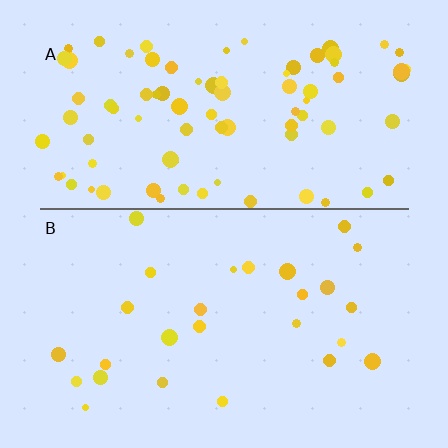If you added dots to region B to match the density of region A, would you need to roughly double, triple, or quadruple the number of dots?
Approximately triple.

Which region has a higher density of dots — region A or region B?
A (the top).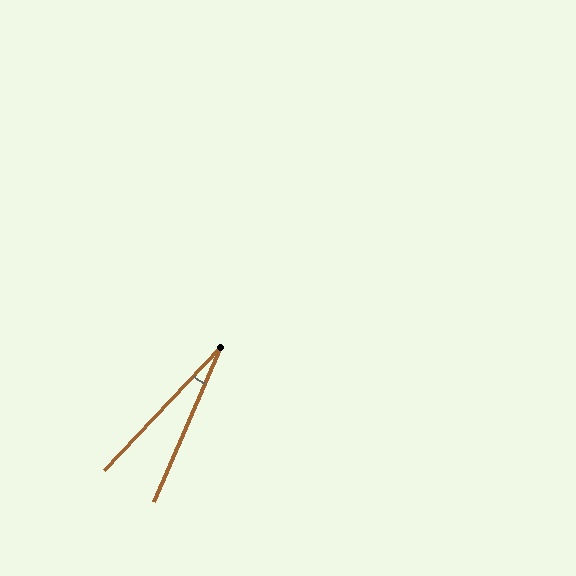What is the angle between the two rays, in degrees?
Approximately 20 degrees.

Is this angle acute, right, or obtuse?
It is acute.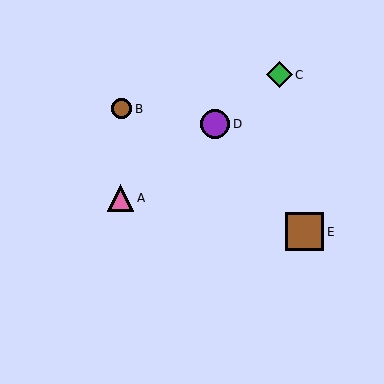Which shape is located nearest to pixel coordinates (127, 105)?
The brown circle (labeled B) at (122, 109) is nearest to that location.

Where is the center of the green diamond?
The center of the green diamond is at (279, 75).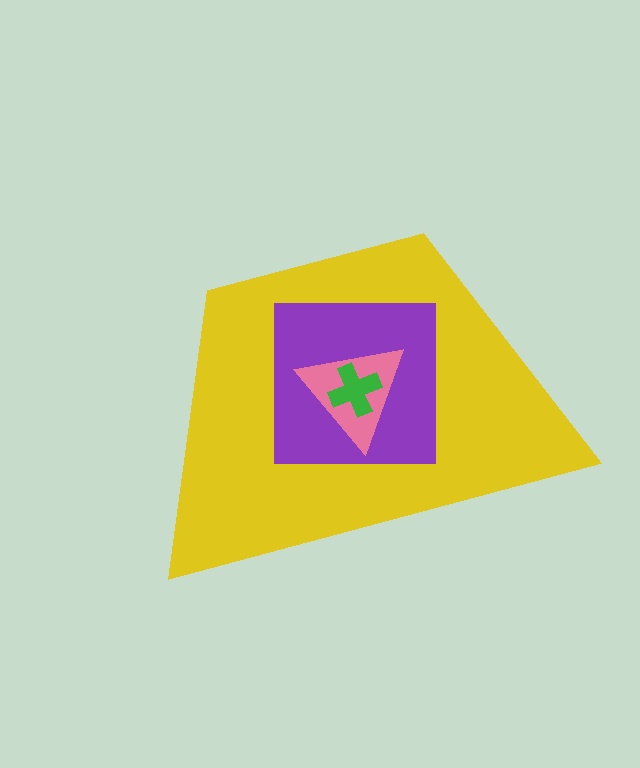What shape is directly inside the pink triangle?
The green cross.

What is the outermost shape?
The yellow trapezoid.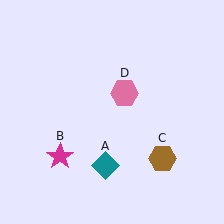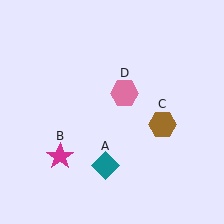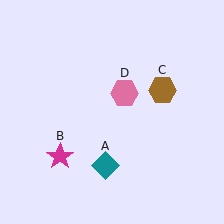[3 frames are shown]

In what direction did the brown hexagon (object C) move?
The brown hexagon (object C) moved up.